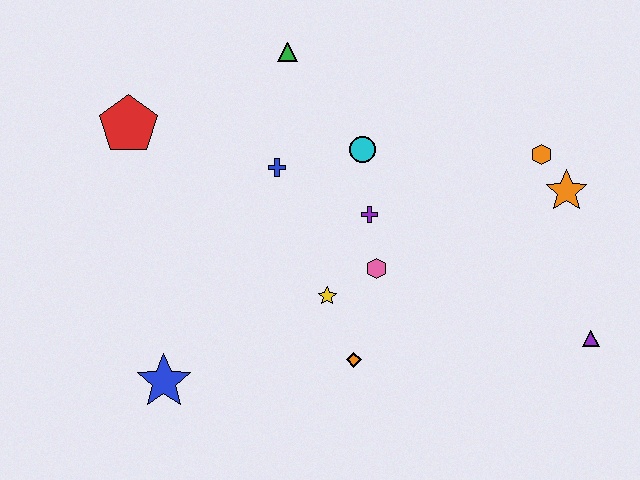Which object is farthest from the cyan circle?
The blue star is farthest from the cyan circle.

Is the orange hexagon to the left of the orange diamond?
No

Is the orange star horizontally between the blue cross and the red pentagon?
No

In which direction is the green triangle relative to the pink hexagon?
The green triangle is above the pink hexagon.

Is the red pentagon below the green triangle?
Yes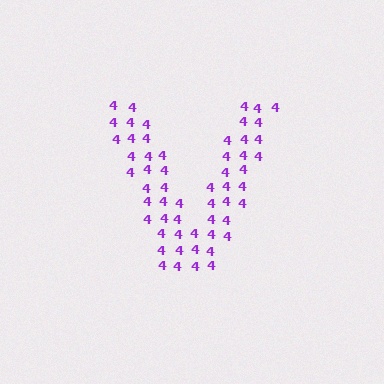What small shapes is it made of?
It is made of small digit 4's.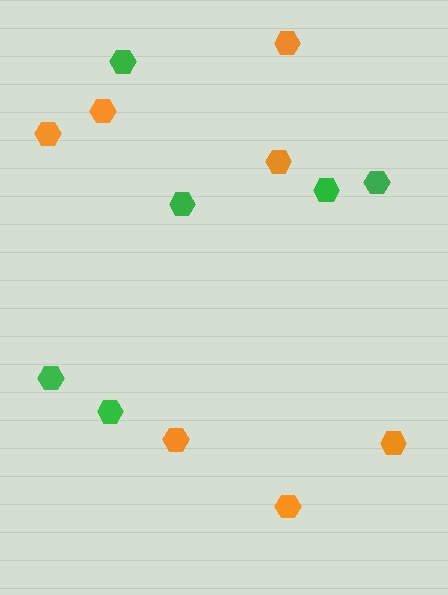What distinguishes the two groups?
There are 2 groups: one group of green hexagons (6) and one group of orange hexagons (7).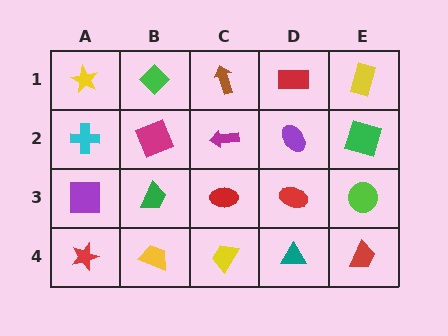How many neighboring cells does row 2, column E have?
3.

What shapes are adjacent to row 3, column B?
A magenta square (row 2, column B), a yellow trapezoid (row 4, column B), a purple square (row 3, column A), a red ellipse (row 3, column C).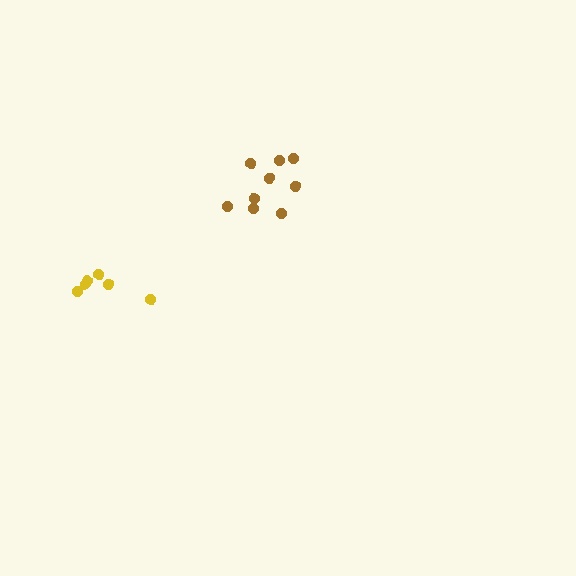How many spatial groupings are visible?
There are 2 spatial groupings.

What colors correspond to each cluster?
The clusters are colored: yellow, brown.